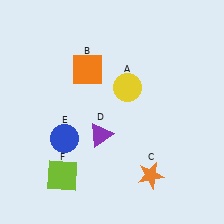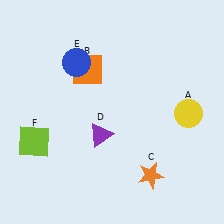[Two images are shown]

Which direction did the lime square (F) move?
The lime square (F) moved up.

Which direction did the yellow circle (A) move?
The yellow circle (A) moved right.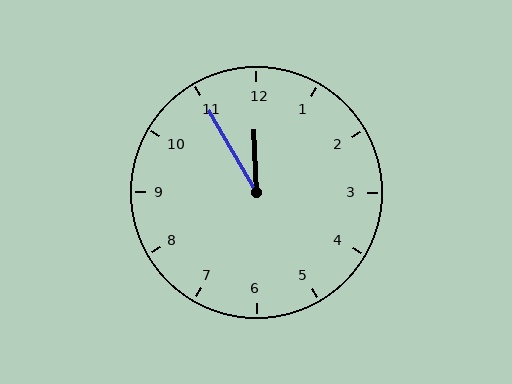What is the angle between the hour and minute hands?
Approximately 28 degrees.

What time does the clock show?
11:55.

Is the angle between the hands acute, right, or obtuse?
It is acute.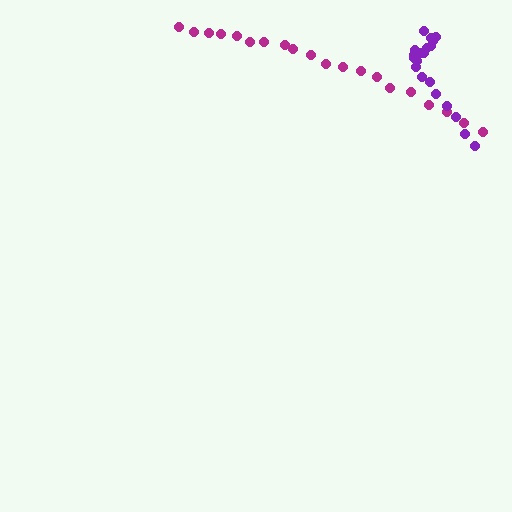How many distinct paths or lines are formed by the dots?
There are 2 distinct paths.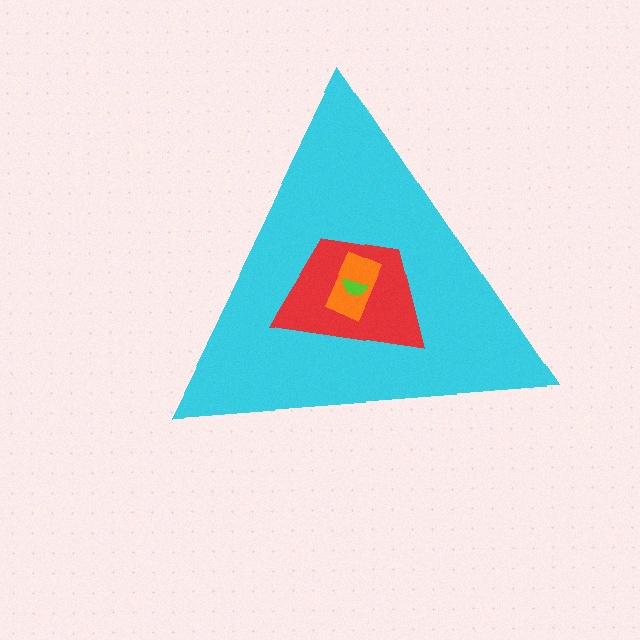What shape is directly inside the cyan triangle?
The red trapezoid.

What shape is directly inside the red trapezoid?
The orange rectangle.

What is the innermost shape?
The lime semicircle.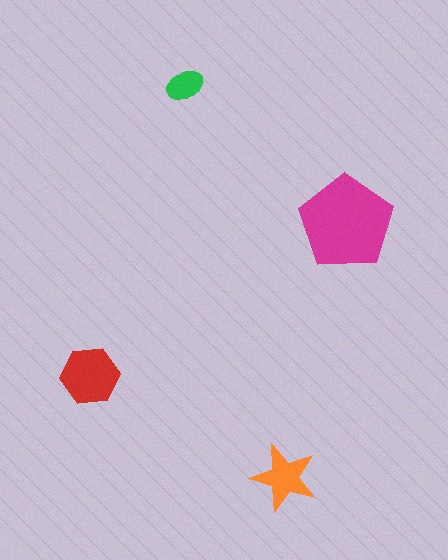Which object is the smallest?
The green ellipse.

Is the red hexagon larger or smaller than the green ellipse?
Larger.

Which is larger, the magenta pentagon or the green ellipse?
The magenta pentagon.